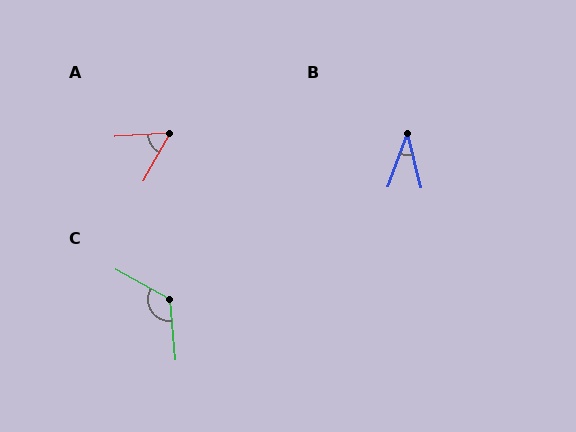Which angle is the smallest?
B, at approximately 34 degrees.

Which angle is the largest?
C, at approximately 125 degrees.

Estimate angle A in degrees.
Approximately 56 degrees.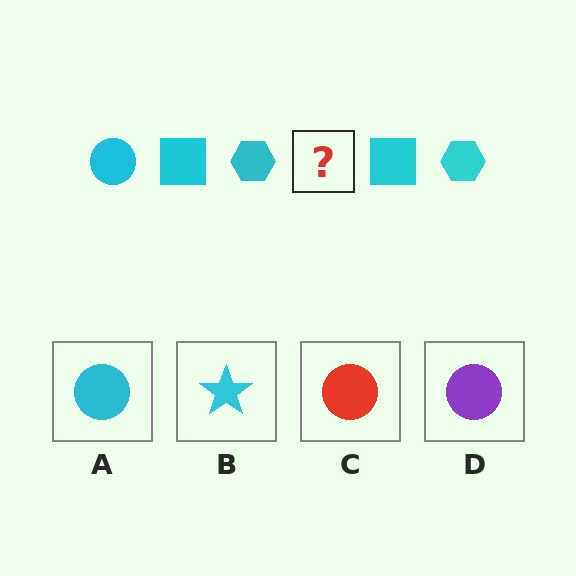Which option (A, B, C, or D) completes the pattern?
A.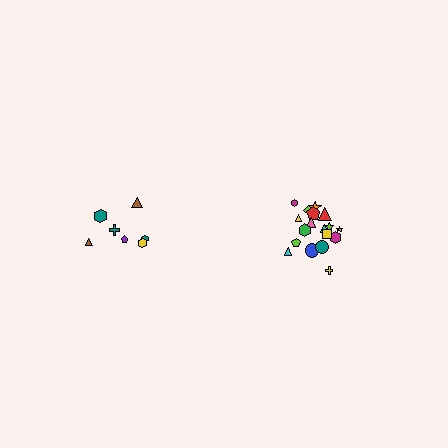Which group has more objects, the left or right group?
The right group.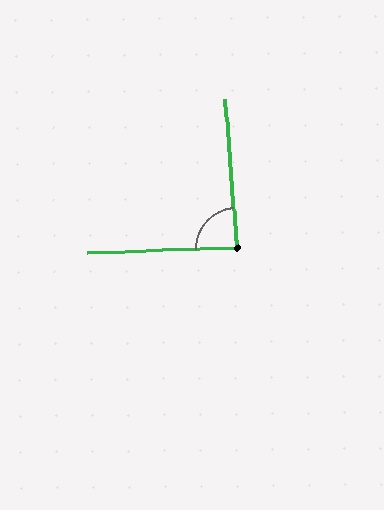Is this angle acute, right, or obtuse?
It is approximately a right angle.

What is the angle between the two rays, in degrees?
Approximately 88 degrees.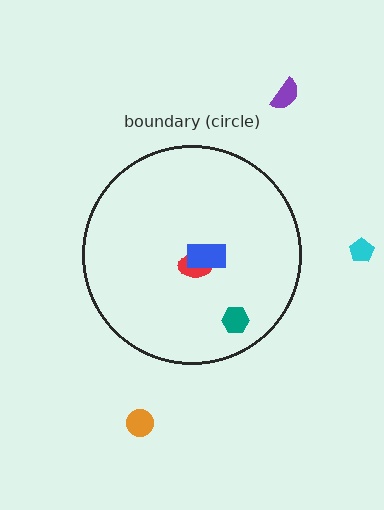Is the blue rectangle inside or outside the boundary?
Inside.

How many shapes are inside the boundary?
3 inside, 3 outside.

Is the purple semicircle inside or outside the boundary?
Outside.